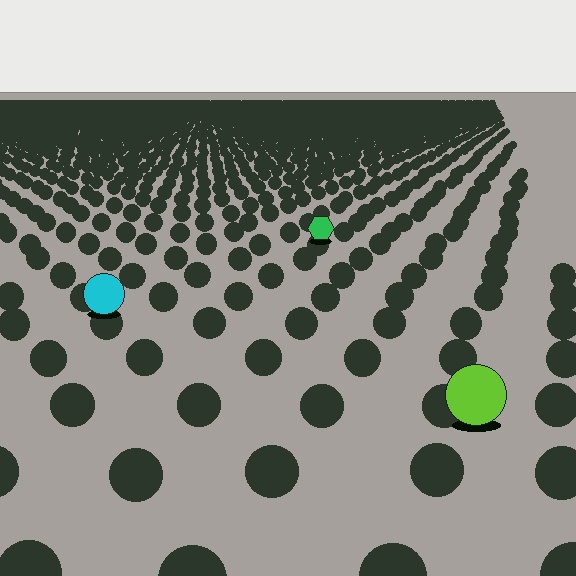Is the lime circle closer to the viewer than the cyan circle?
Yes. The lime circle is closer — you can tell from the texture gradient: the ground texture is coarser near it.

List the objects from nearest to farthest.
From nearest to farthest: the lime circle, the cyan circle, the green hexagon.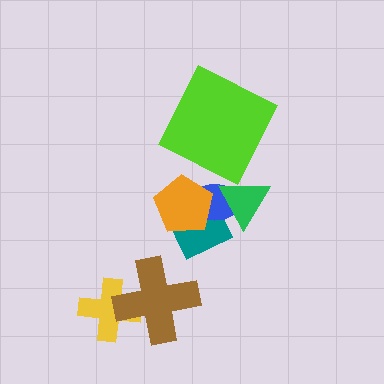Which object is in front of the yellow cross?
The brown cross is in front of the yellow cross.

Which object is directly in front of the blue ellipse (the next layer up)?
The green triangle is directly in front of the blue ellipse.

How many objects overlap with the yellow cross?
1 object overlaps with the yellow cross.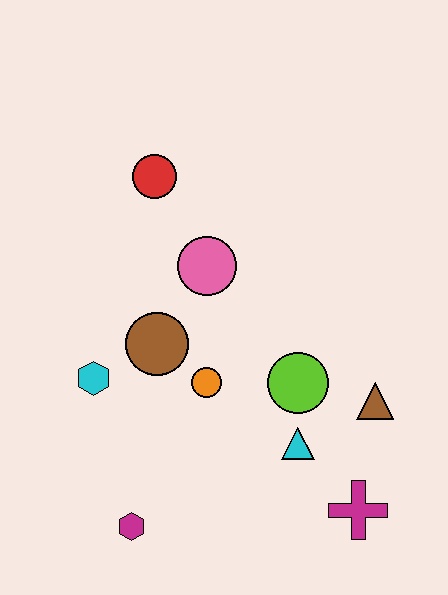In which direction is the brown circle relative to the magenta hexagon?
The brown circle is above the magenta hexagon.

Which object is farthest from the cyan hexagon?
The magenta cross is farthest from the cyan hexagon.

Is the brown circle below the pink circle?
Yes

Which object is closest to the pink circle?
The brown circle is closest to the pink circle.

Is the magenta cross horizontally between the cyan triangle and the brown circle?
No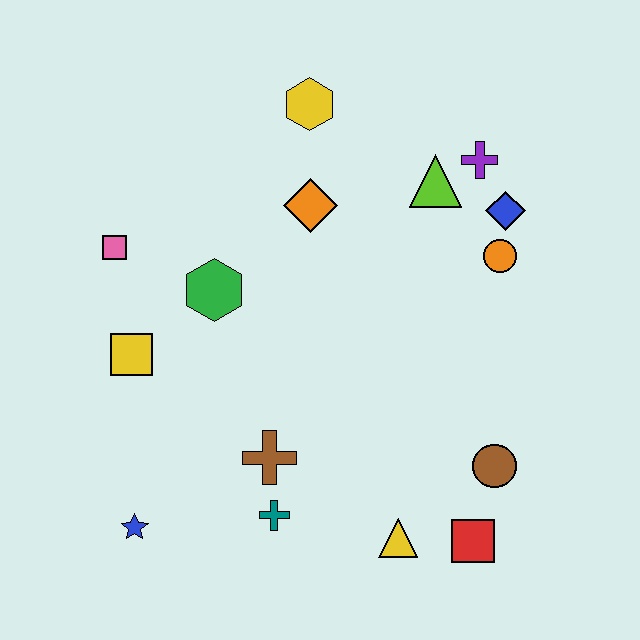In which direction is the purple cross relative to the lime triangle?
The purple cross is to the right of the lime triangle.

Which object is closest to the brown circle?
The red square is closest to the brown circle.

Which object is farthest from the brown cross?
The purple cross is farthest from the brown cross.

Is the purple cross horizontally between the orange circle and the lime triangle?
Yes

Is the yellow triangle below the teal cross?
Yes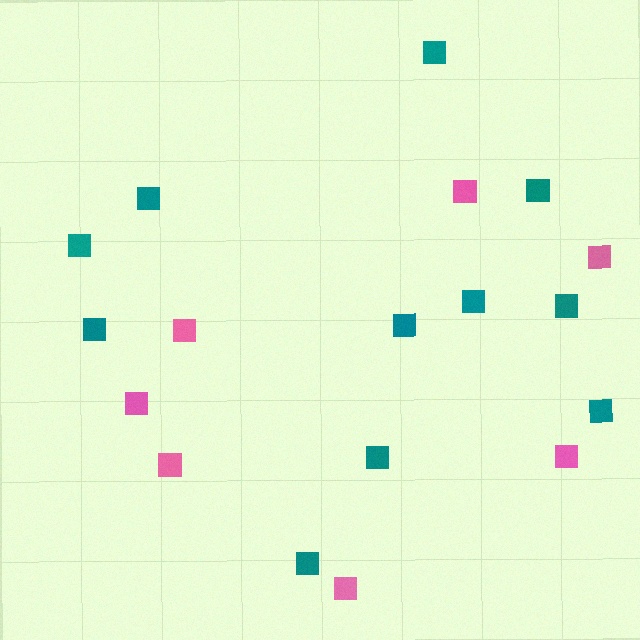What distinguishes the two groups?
There are 2 groups: one group of pink squares (7) and one group of teal squares (11).